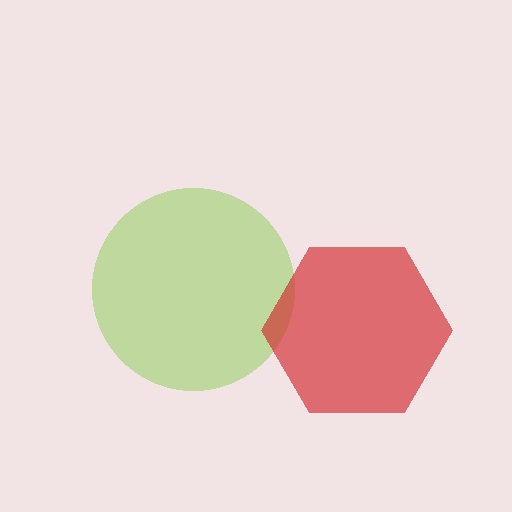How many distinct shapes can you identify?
There are 2 distinct shapes: a lime circle, a red hexagon.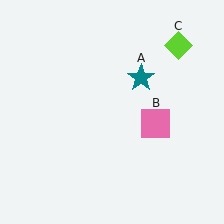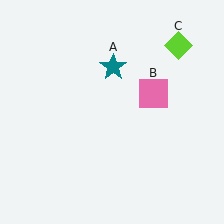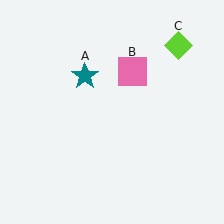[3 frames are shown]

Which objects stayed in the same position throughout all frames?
Lime diamond (object C) remained stationary.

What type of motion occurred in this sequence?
The teal star (object A), pink square (object B) rotated counterclockwise around the center of the scene.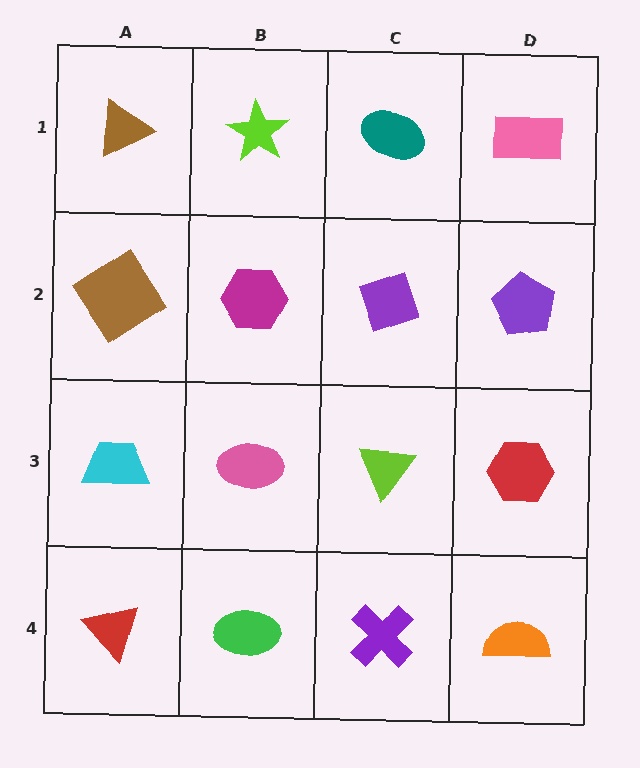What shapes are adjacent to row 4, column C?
A lime triangle (row 3, column C), a green ellipse (row 4, column B), an orange semicircle (row 4, column D).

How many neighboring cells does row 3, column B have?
4.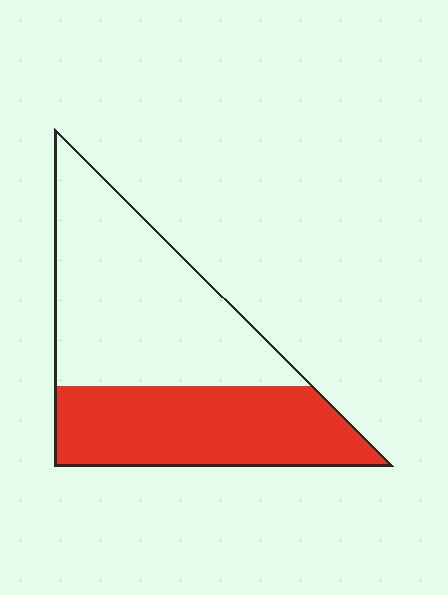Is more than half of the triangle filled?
No.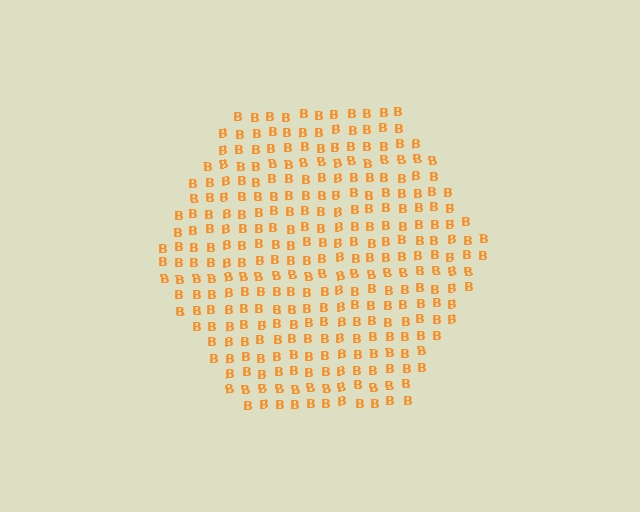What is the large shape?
The large shape is a hexagon.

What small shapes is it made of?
It is made of small letter B's.